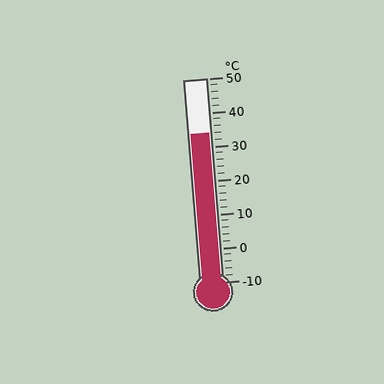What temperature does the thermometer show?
The thermometer shows approximately 34°C.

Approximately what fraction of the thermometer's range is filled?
The thermometer is filled to approximately 75% of its range.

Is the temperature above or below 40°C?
The temperature is below 40°C.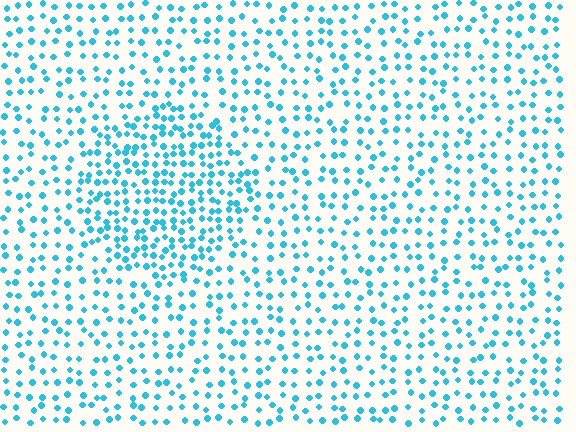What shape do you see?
I see a circle.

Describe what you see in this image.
The image contains small cyan elements arranged at two different densities. A circle-shaped region is visible where the elements are more densely packed than the surrounding area.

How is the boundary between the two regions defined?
The boundary is defined by a change in element density (approximately 1.8x ratio). All elements are the same color, size, and shape.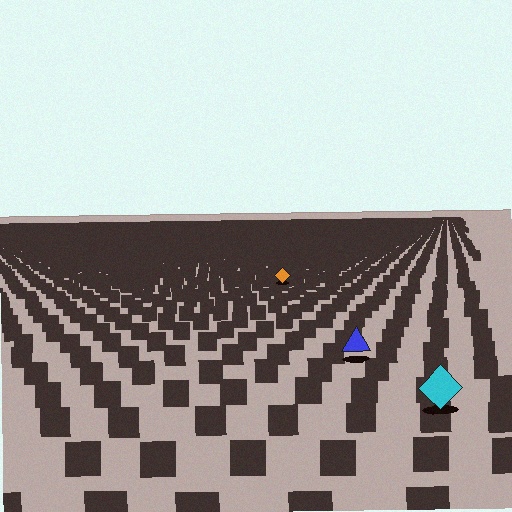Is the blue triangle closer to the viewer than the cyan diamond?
No. The cyan diamond is closer — you can tell from the texture gradient: the ground texture is coarser near it.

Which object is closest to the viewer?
The cyan diamond is closest. The texture marks near it are larger and more spread out.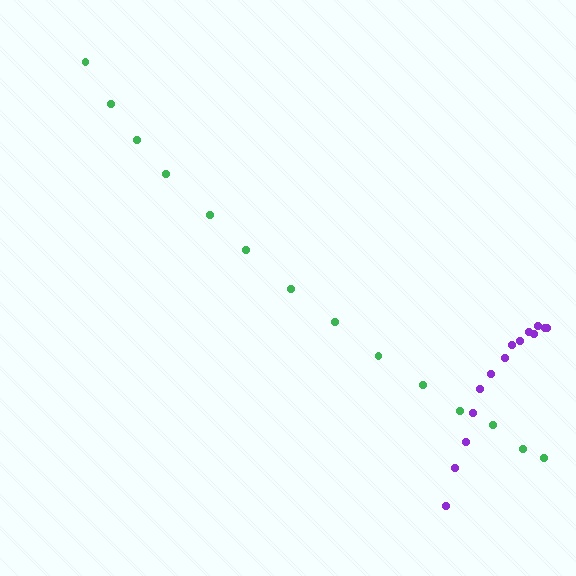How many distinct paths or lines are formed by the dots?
There are 2 distinct paths.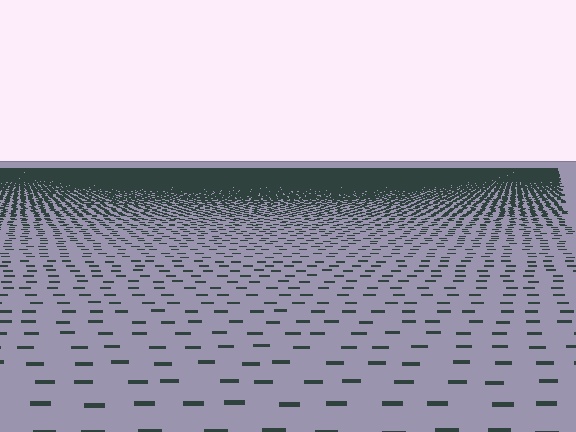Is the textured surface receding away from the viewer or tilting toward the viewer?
The surface is receding away from the viewer. Texture elements get smaller and denser toward the top.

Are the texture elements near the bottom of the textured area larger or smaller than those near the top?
Larger. Near the bottom, elements are closer to the viewer and appear at a bigger on-screen size.